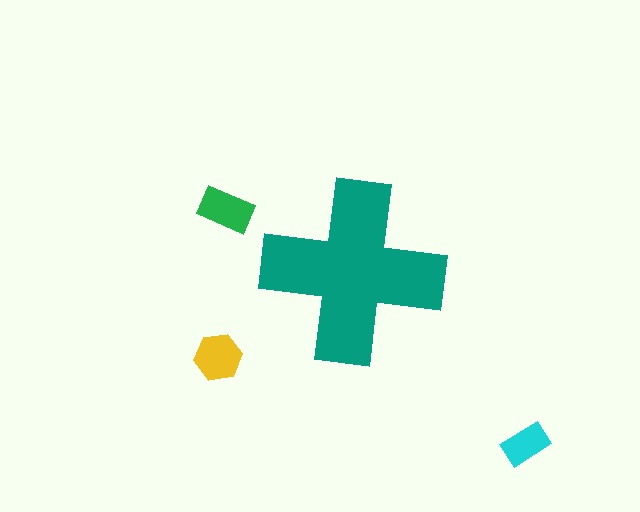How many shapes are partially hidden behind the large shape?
0 shapes are partially hidden.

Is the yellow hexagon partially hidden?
No, the yellow hexagon is fully visible.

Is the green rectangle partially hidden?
No, the green rectangle is fully visible.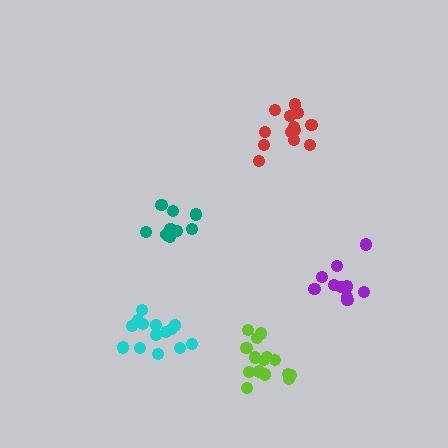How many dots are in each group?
Group 1: 10 dots, Group 2: 15 dots, Group 3: 13 dots, Group 4: 9 dots, Group 5: 14 dots (61 total).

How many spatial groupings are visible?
There are 5 spatial groupings.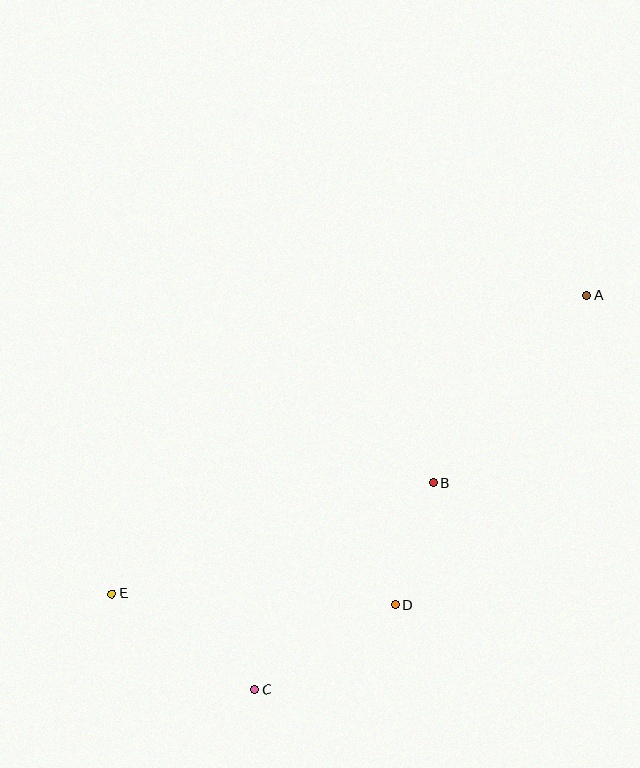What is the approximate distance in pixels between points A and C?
The distance between A and C is approximately 515 pixels.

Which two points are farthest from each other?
Points A and E are farthest from each other.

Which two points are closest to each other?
Points B and D are closest to each other.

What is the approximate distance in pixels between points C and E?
The distance between C and E is approximately 172 pixels.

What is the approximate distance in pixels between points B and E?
The distance between B and E is approximately 340 pixels.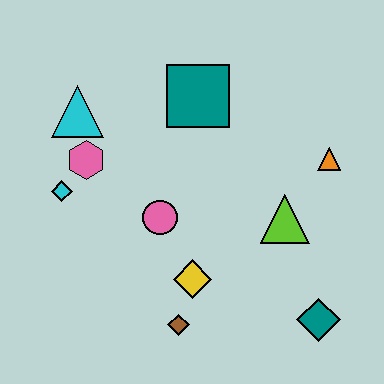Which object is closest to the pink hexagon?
The cyan diamond is closest to the pink hexagon.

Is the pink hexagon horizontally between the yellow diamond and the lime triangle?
No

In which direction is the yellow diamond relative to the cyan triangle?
The yellow diamond is below the cyan triangle.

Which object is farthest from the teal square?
The teal diamond is farthest from the teal square.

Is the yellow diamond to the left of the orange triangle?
Yes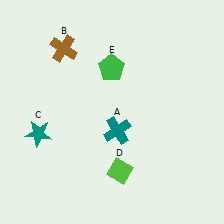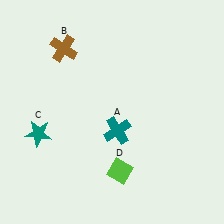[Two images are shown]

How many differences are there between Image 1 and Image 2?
There is 1 difference between the two images.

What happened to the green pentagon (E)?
The green pentagon (E) was removed in Image 2. It was in the top-left area of Image 1.